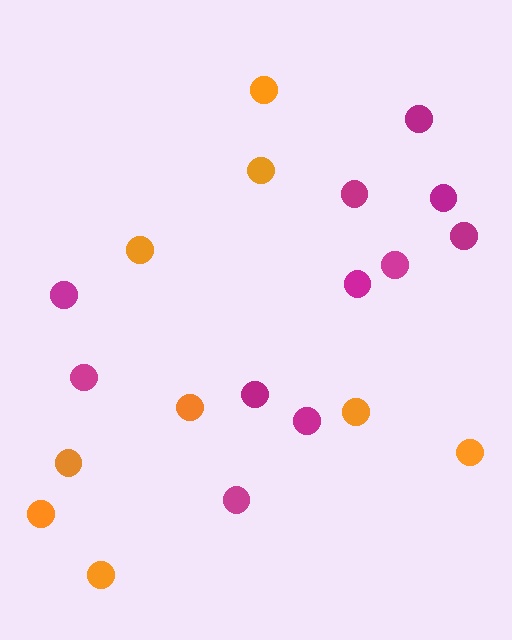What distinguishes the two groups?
There are 2 groups: one group of magenta circles (11) and one group of orange circles (9).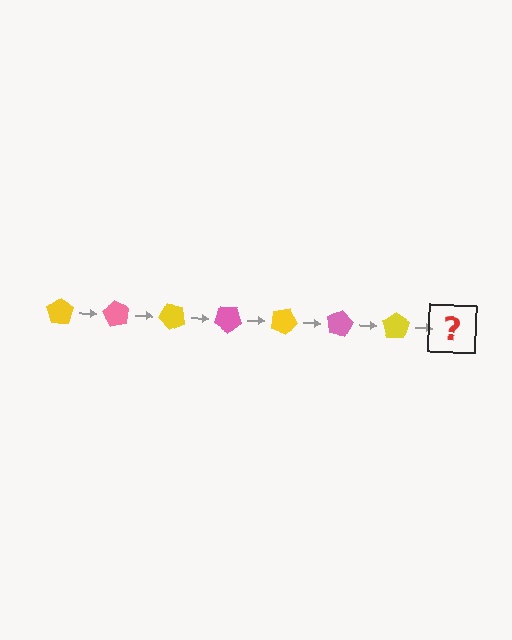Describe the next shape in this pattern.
It should be a pink pentagon, rotated 420 degrees from the start.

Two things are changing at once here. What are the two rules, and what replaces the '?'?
The two rules are that it rotates 60 degrees each step and the color cycles through yellow and pink. The '?' should be a pink pentagon, rotated 420 degrees from the start.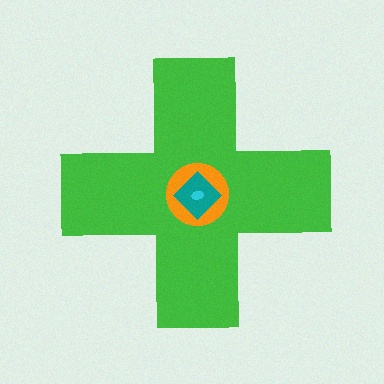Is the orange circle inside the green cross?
Yes.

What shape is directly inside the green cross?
The orange circle.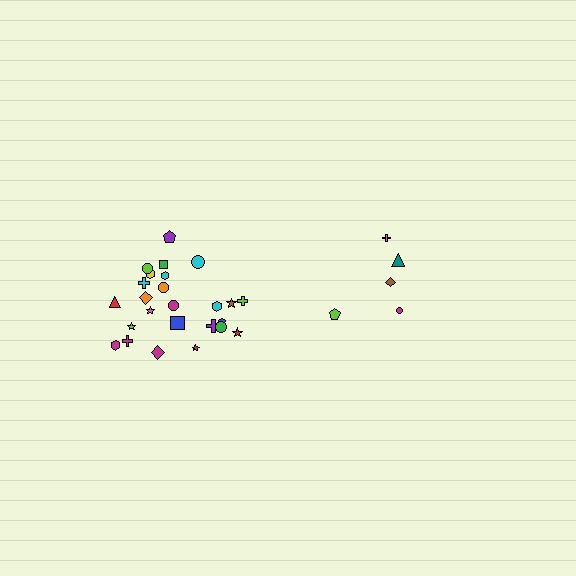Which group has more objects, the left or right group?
The left group.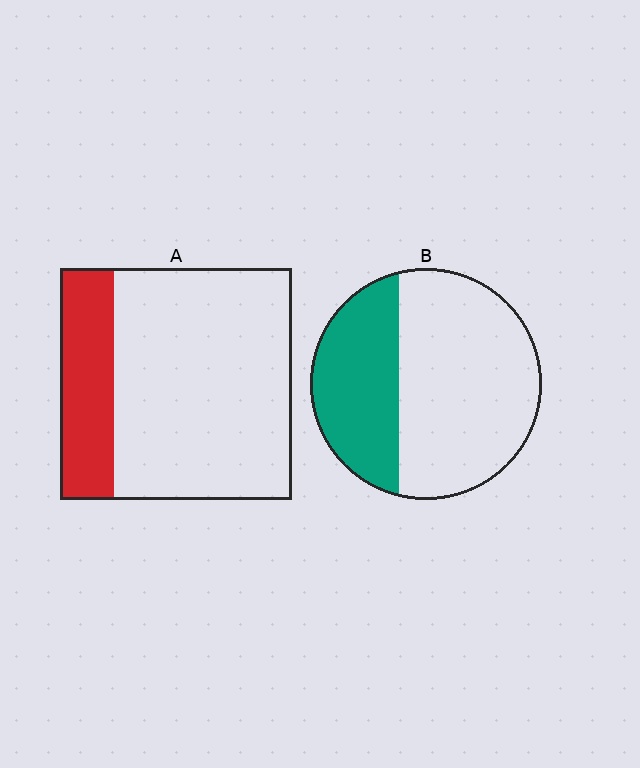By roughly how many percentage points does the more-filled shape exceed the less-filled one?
By roughly 10 percentage points (B over A).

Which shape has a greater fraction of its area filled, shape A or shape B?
Shape B.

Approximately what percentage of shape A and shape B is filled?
A is approximately 25% and B is approximately 35%.